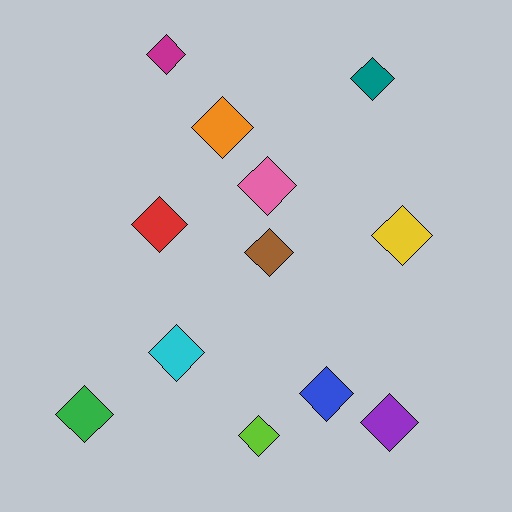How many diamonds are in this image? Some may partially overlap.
There are 12 diamonds.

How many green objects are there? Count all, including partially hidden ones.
There is 1 green object.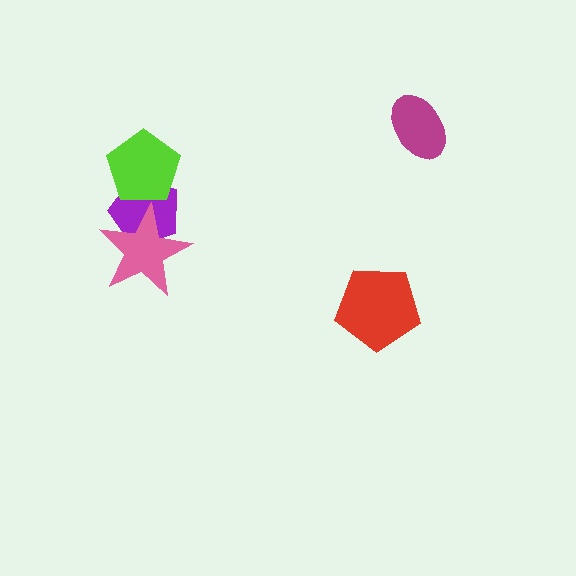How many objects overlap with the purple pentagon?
2 objects overlap with the purple pentagon.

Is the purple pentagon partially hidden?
Yes, it is partially covered by another shape.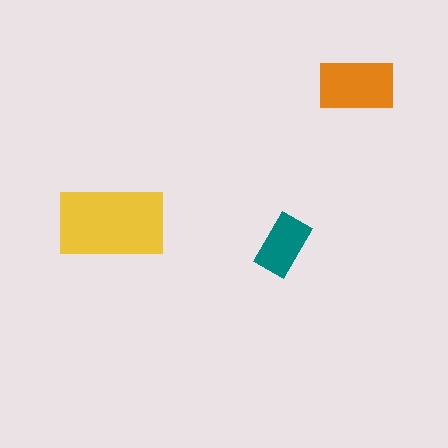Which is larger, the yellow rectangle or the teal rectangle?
The yellow one.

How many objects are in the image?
There are 3 objects in the image.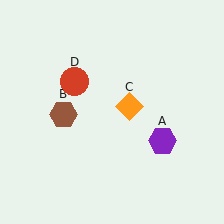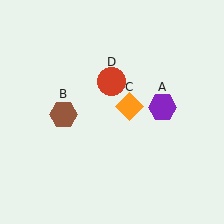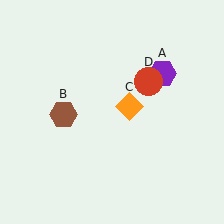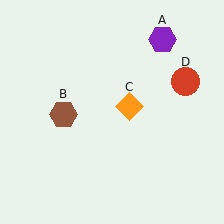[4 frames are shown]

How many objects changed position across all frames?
2 objects changed position: purple hexagon (object A), red circle (object D).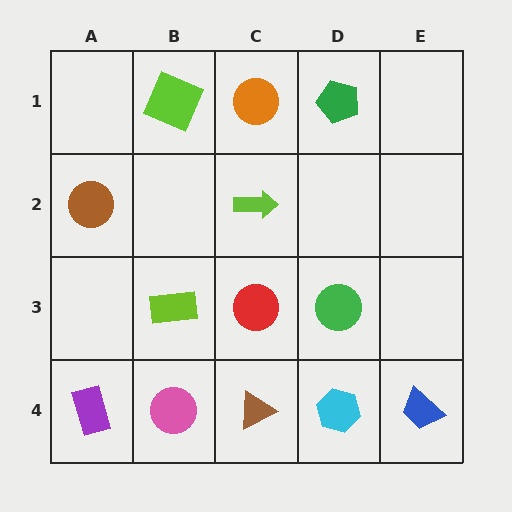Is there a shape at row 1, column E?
No, that cell is empty.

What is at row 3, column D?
A green circle.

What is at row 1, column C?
An orange circle.